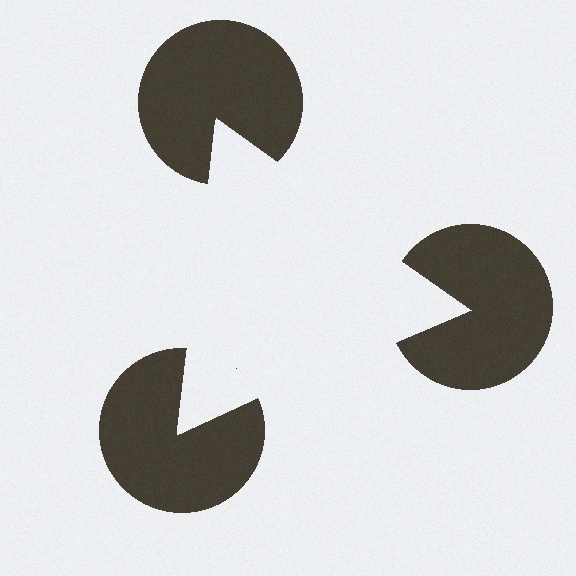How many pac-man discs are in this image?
There are 3 — one at each vertex of the illusory triangle.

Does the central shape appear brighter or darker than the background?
It typically appears slightly brighter than the background, even though no actual brightness change is drawn.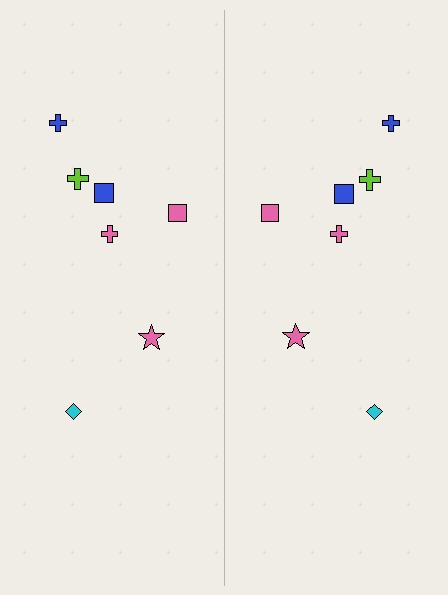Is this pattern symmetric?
Yes, this pattern has bilateral (reflection) symmetry.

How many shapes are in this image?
There are 14 shapes in this image.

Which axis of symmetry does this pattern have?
The pattern has a vertical axis of symmetry running through the center of the image.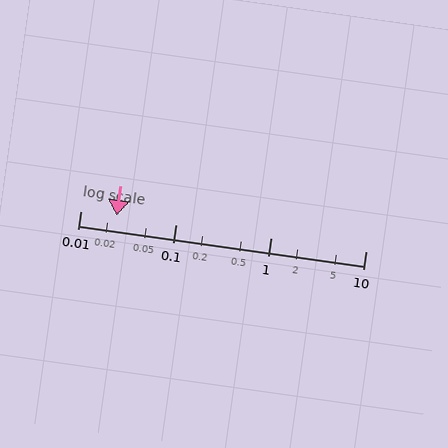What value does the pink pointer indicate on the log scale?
The pointer indicates approximately 0.024.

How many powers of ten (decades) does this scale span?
The scale spans 3 decades, from 0.01 to 10.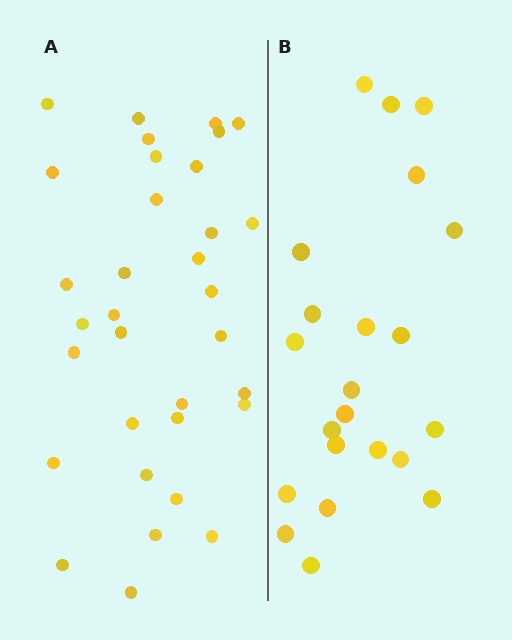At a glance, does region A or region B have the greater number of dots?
Region A (the left region) has more dots.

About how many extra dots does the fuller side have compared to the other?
Region A has roughly 12 or so more dots than region B.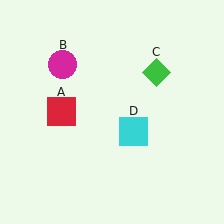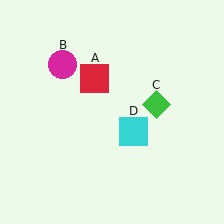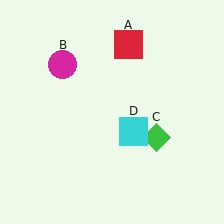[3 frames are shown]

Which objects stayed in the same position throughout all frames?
Magenta circle (object B) and cyan square (object D) remained stationary.